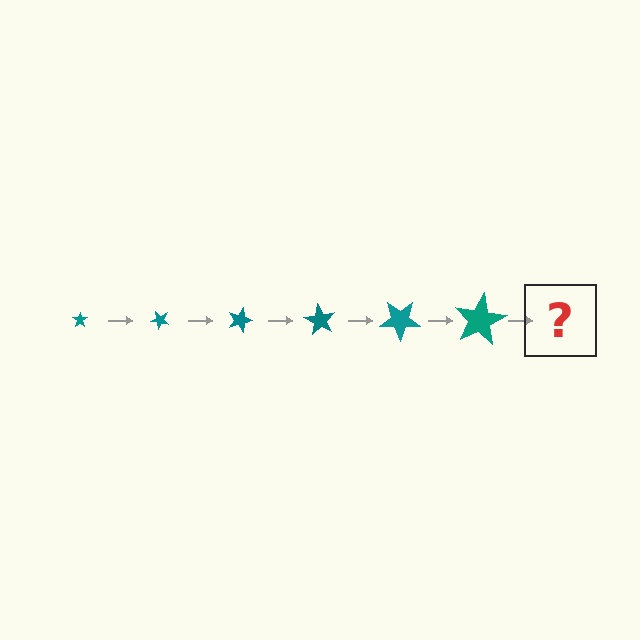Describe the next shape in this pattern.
It should be a star, larger than the previous one and rotated 270 degrees from the start.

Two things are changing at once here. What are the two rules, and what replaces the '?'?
The two rules are that the star grows larger each step and it rotates 45 degrees each step. The '?' should be a star, larger than the previous one and rotated 270 degrees from the start.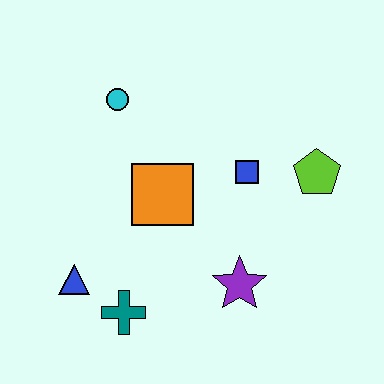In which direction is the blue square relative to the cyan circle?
The blue square is to the right of the cyan circle.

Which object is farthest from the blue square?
The blue triangle is farthest from the blue square.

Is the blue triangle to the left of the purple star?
Yes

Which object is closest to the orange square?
The blue square is closest to the orange square.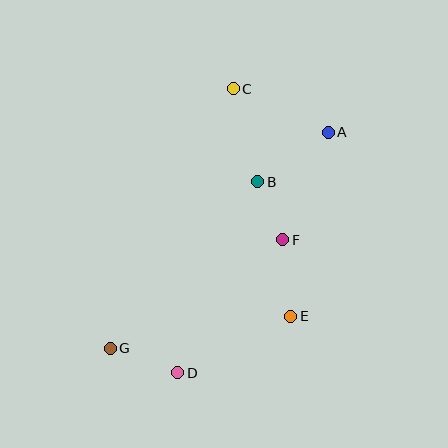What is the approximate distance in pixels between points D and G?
The distance between D and G is approximately 72 pixels.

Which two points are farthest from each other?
Points A and G are farthest from each other.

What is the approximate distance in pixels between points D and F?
The distance between D and F is approximately 170 pixels.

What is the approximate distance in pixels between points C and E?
The distance between C and E is approximately 235 pixels.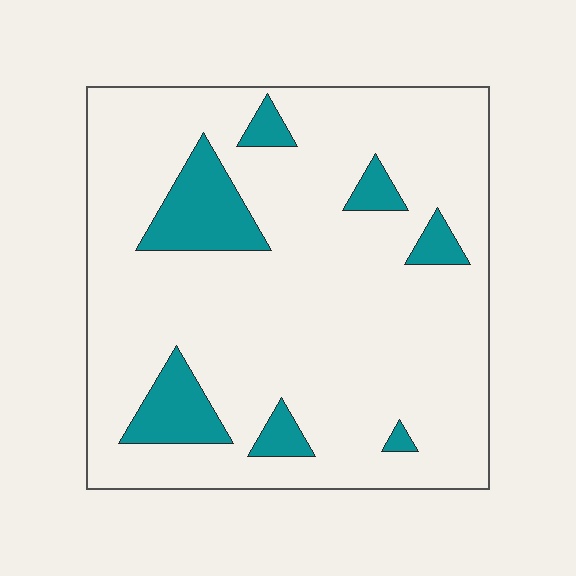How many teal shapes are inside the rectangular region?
7.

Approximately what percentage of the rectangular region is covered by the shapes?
Approximately 15%.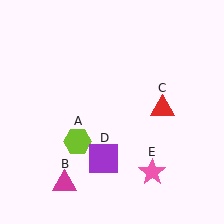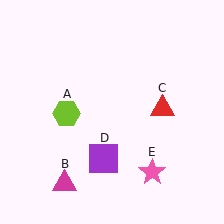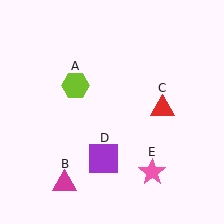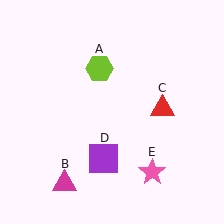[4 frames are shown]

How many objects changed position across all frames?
1 object changed position: lime hexagon (object A).